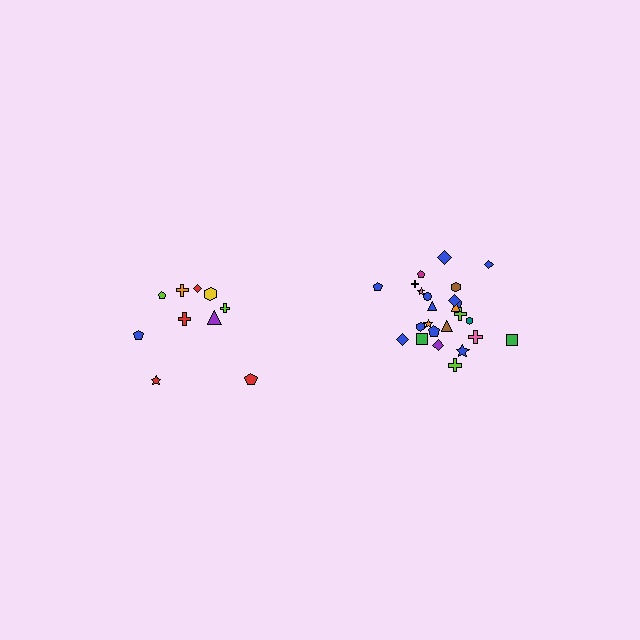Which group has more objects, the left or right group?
The right group.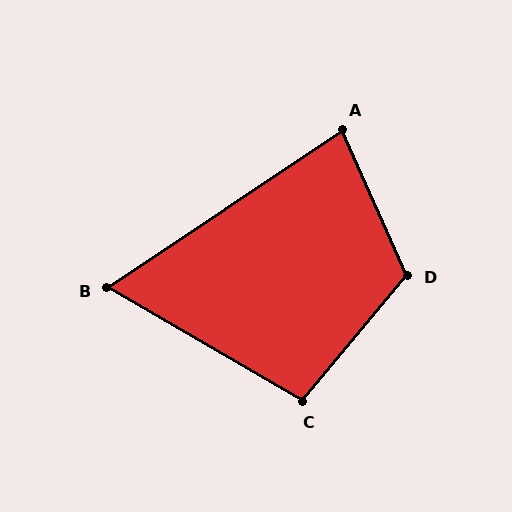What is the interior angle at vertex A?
Approximately 80 degrees (acute).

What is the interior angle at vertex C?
Approximately 100 degrees (obtuse).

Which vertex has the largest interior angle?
D, at approximately 116 degrees.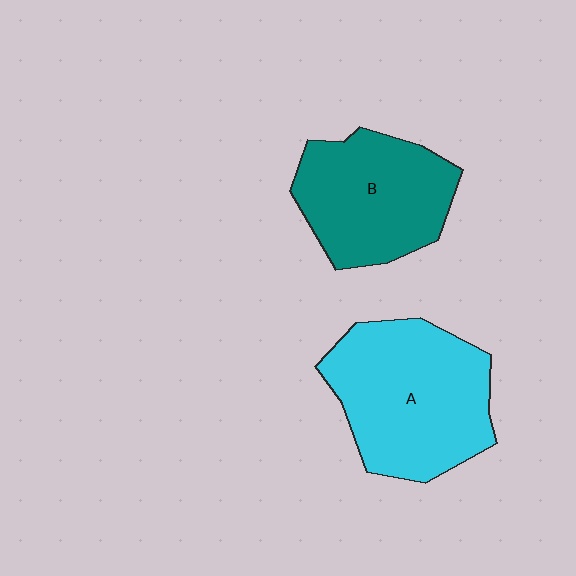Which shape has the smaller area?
Shape B (teal).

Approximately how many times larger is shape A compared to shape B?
Approximately 1.2 times.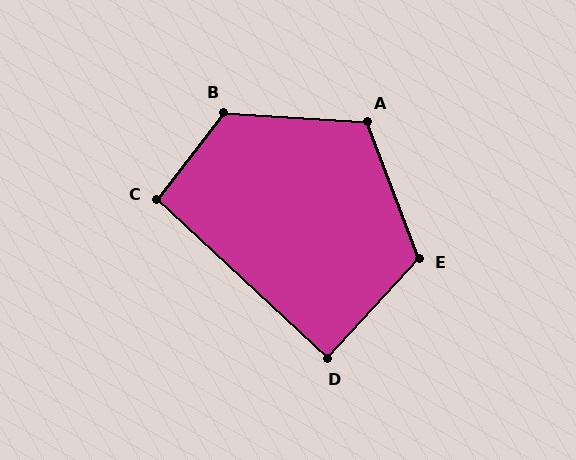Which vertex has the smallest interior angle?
D, at approximately 90 degrees.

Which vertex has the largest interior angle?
B, at approximately 123 degrees.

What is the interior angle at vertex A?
Approximately 115 degrees (obtuse).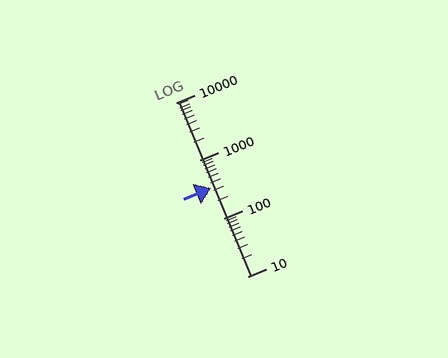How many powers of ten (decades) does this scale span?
The scale spans 3 decades, from 10 to 10000.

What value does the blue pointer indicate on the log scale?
The pointer indicates approximately 330.